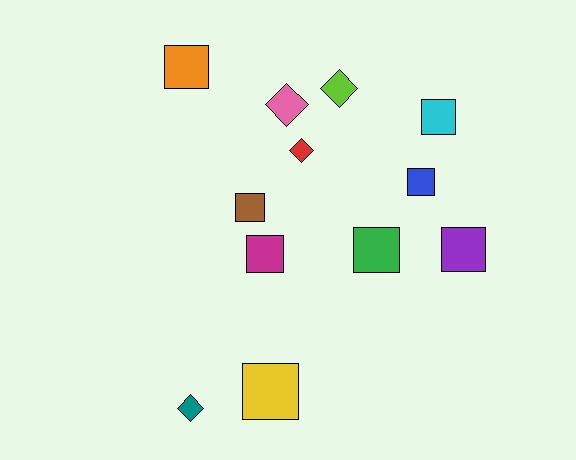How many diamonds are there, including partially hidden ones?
There are 4 diamonds.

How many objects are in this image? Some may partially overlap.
There are 12 objects.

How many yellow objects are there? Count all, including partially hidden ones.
There is 1 yellow object.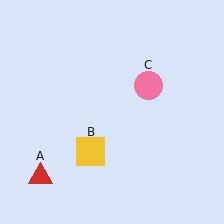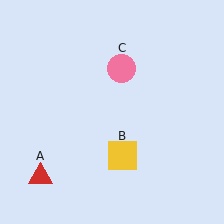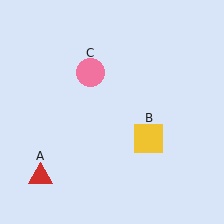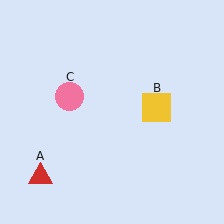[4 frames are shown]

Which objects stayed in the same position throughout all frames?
Red triangle (object A) remained stationary.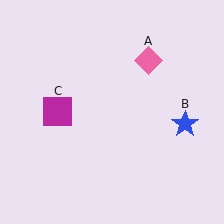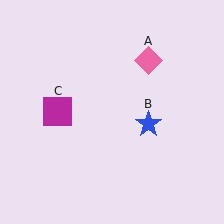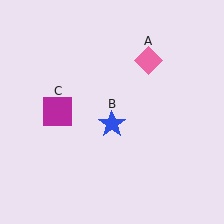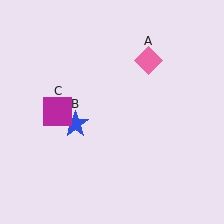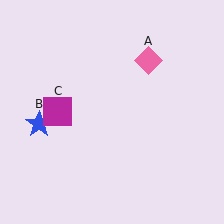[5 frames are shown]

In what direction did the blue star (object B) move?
The blue star (object B) moved left.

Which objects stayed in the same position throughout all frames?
Pink diamond (object A) and magenta square (object C) remained stationary.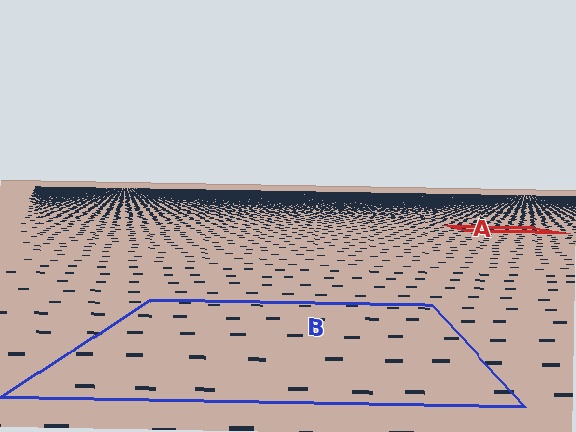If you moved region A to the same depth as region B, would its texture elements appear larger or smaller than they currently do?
They would appear larger. At a closer depth, the same texture elements are projected at a bigger on-screen size.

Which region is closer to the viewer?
Region B is closer. The texture elements there are larger and more spread out.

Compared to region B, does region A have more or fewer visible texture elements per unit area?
Region A has more texture elements per unit area — they are packed more densely because it is farther away.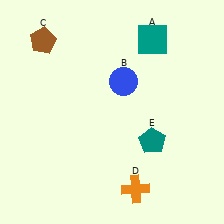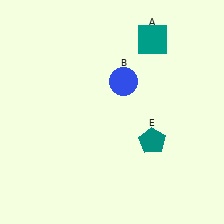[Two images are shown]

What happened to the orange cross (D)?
The orange cross (D) was removed in Image 2. It was in the bottom-right area of Image 1.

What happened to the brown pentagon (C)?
The brown pentagon (C) was removed in Image 2. It was in the top-left area of Image 1.